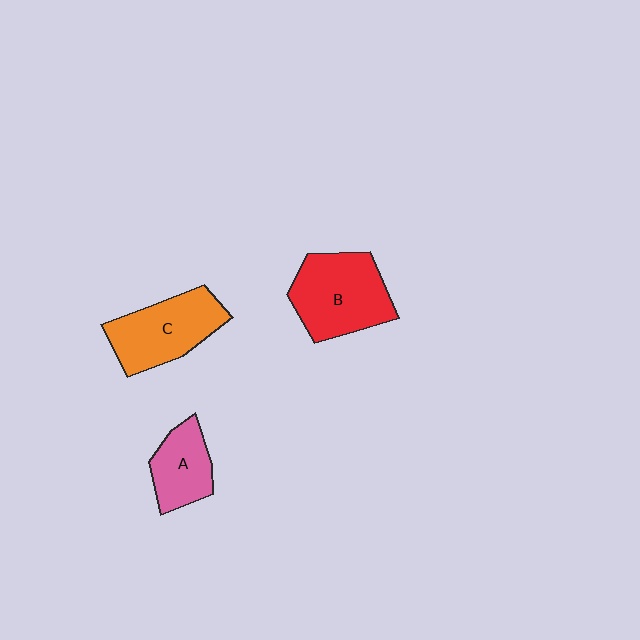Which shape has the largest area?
Shape B (red).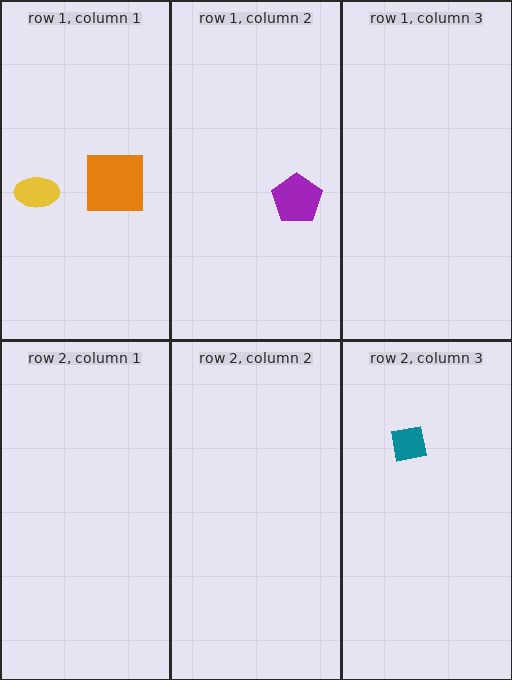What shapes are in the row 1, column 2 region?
The purple pentagon.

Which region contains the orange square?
The row 1, column 1 region.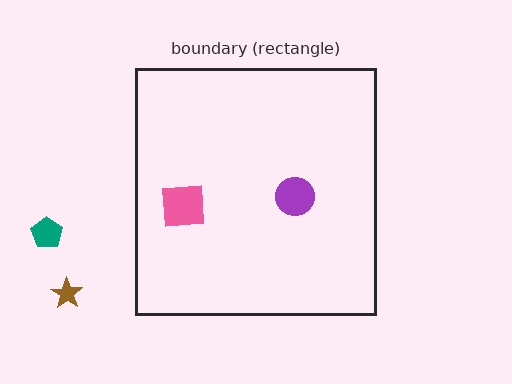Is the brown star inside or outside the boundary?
Outside.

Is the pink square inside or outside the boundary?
Inside.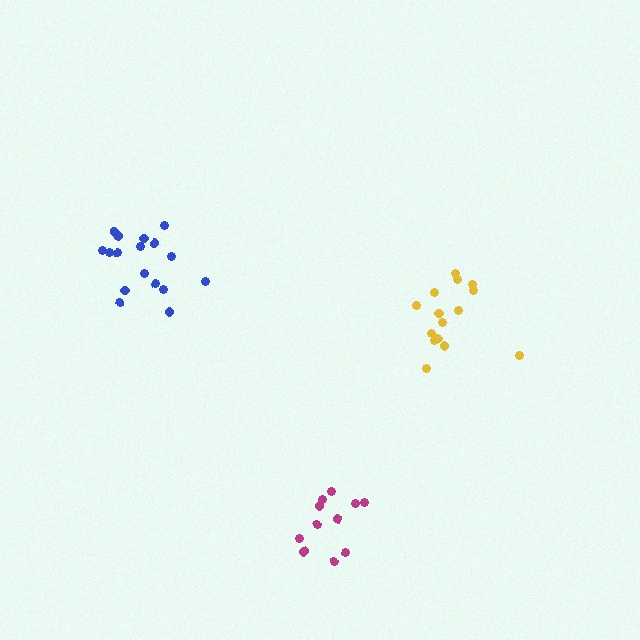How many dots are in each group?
Group 1: 15 dots, Group 2: 17 dots, Group 3: 11 dots (43 total).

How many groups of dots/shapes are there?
There are 3 groups.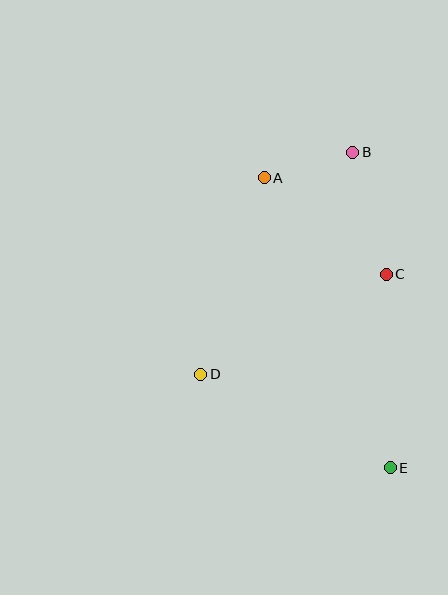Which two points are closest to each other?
Points A and B are closest to each other.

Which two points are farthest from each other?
Points B and E are farthest from each other.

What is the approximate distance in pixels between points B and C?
The distance between B and C is approximately 126 pixels.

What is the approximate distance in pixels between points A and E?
The distance between A and E is approximately 316 pixels.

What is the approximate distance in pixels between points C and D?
The distance between C and D is approximately 211 pixels.